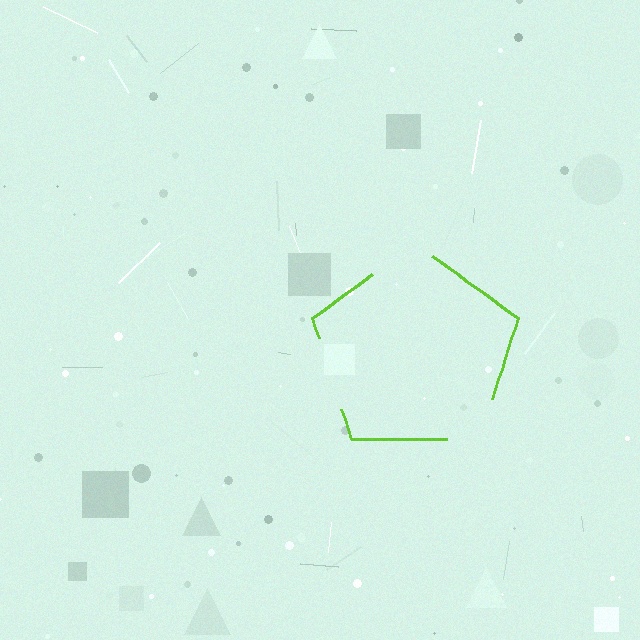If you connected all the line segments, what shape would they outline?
They would outline a pentagon.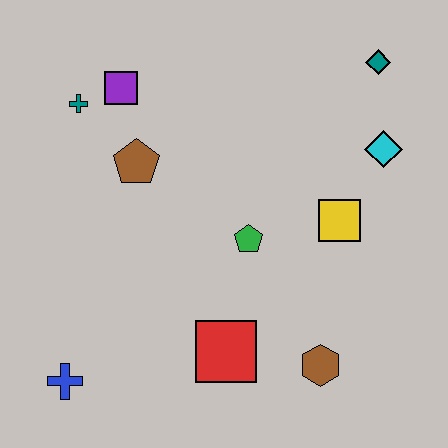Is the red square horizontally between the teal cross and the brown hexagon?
Yes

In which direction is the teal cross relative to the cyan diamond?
The teal cross is to the left of the cyan diamond.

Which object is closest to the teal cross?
The purple square is closest to the teal cross.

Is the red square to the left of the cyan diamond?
Yes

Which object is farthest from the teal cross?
The brown hexagon is farthest from the teal cross.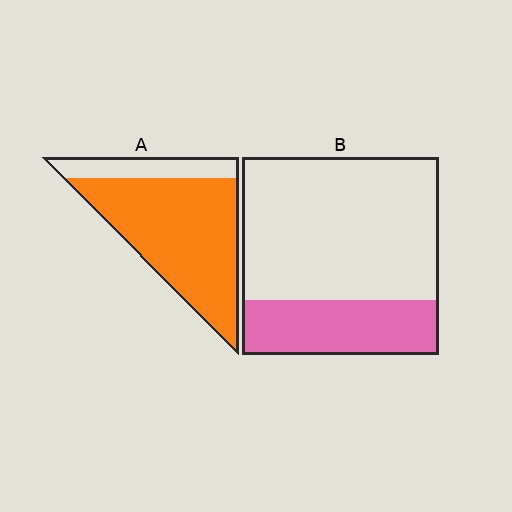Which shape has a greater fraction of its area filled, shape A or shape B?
Shape A.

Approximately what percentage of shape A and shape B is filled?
A is approximately 80% and B is approximately 30%.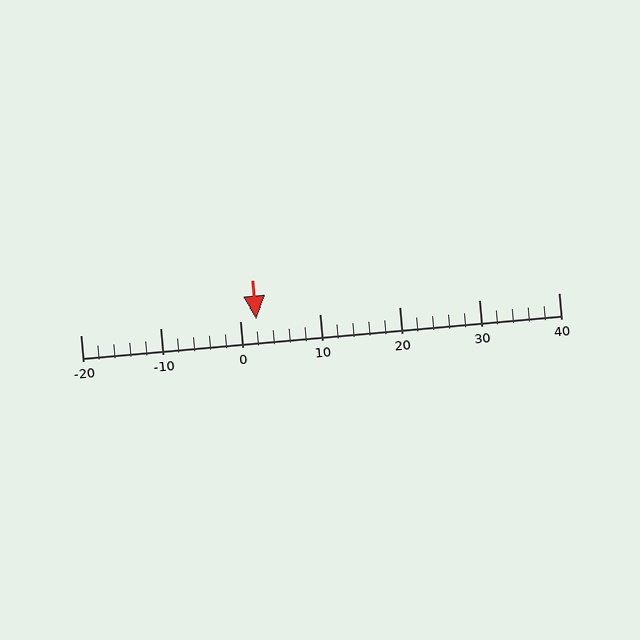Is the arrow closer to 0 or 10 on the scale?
The arrow is closer to 0.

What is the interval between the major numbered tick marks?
The major tick marks are spaced 10 units apart.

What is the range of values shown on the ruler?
The ruler shows values from -20 to 40.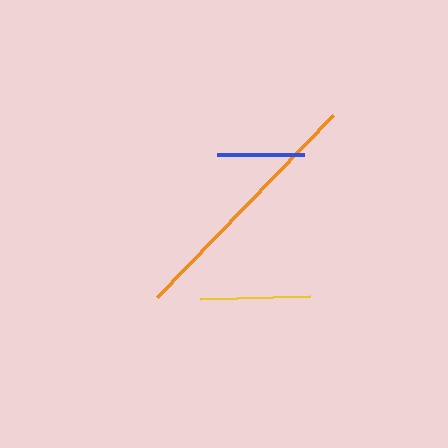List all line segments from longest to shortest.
From longest to shortest: orange, yellow, blue.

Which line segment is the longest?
The orange line is the longest at approximately 253 pixels.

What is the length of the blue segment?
The blue segment is approximately 86 pixels long.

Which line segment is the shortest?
The blue line is the shortest at approximately 86 pixels.